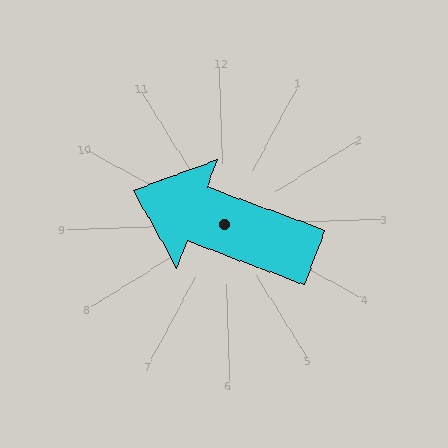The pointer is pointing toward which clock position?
Roughly 10 o'clock.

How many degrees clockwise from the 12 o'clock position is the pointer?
Approximately 292 degrees.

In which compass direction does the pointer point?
West.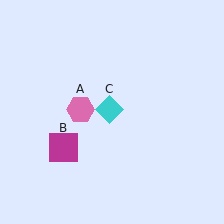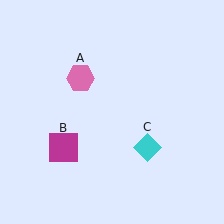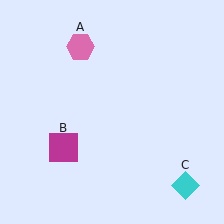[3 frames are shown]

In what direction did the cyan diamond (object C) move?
The cyan diamond (object C) moved down and to the right.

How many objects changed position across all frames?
2 objects changed position: pink hexagon (object A), cyan diamond (object C).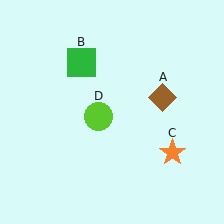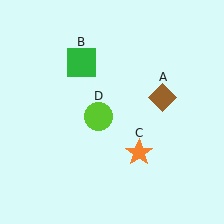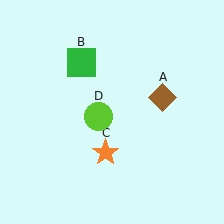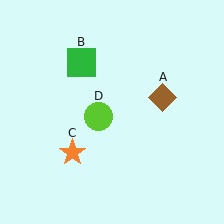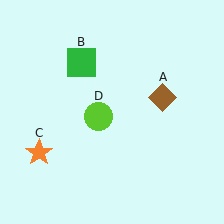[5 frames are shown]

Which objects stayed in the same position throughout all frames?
Brown diamond (object A) and green square (object B) and lime circle (object D) remained stationary.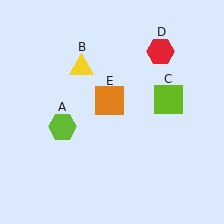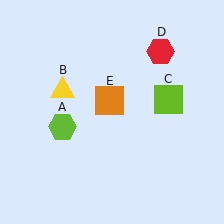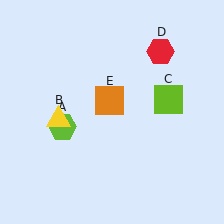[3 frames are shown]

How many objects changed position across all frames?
1 object changed position: yellow triangle (object B).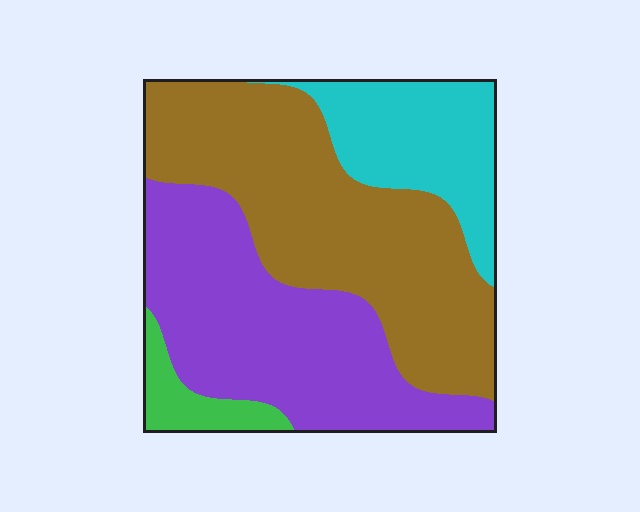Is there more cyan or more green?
Cyan.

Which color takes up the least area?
Green, at roughly 5%.